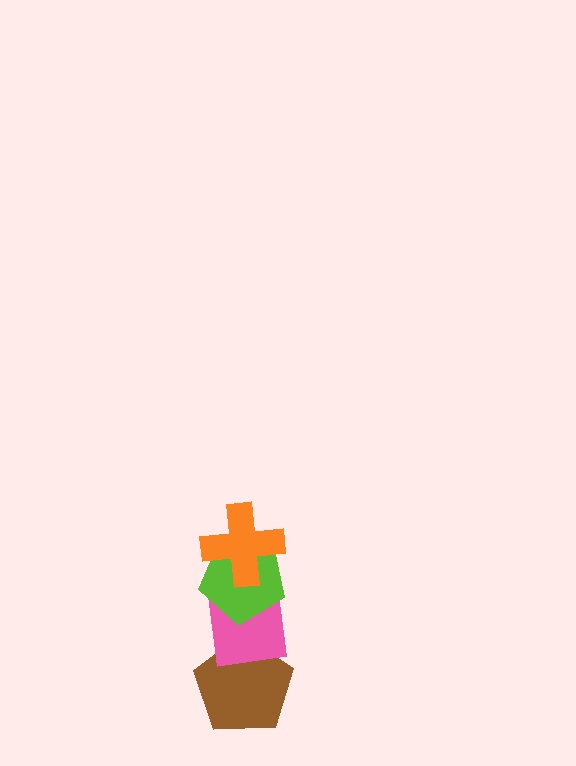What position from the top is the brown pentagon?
The brown pentagon is 4th from the top.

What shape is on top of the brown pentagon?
The pink square is on top of the brown pentagon.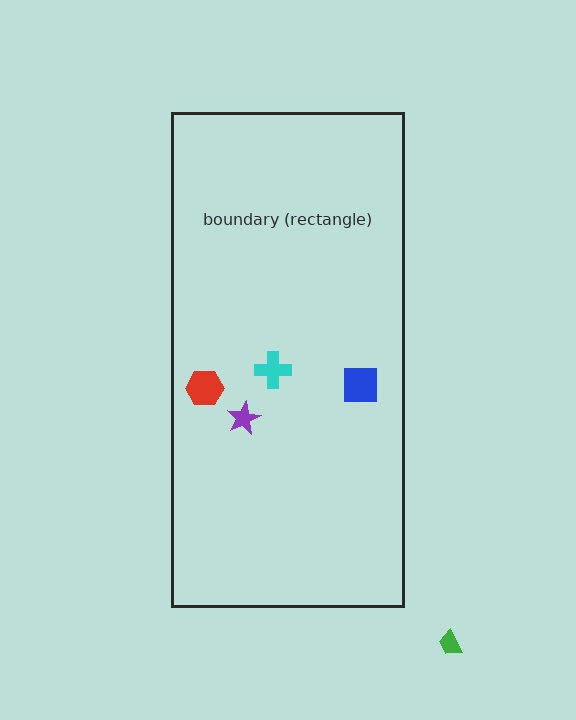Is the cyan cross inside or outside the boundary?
Inside.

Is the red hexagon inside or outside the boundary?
Inside.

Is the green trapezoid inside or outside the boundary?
Outside.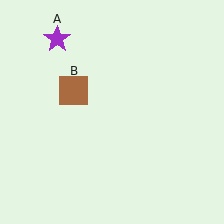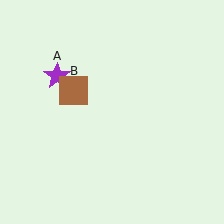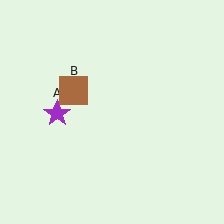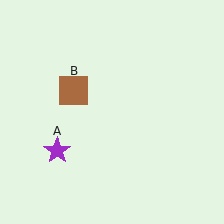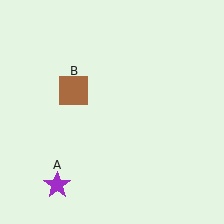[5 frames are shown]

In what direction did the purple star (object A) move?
The purple star (object A) moved down.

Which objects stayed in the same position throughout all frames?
Brown square (object B) remained stationary.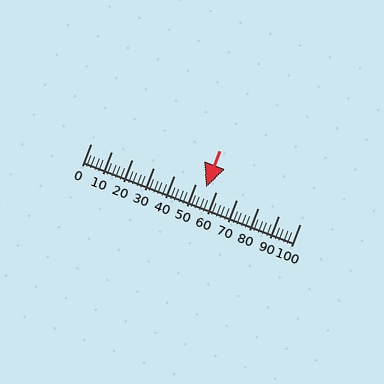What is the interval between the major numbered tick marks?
The major tick marks are spaced 10 units apart.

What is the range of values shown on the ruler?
The ruler shows values from 0 to 100.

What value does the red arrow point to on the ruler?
The red arrow points to approximately 55.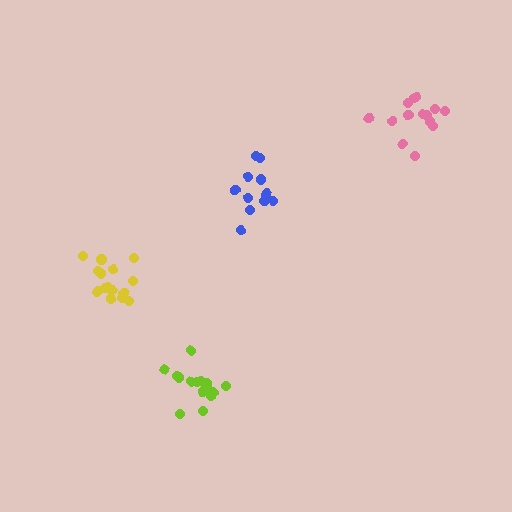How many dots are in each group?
Group 1: 15 dots, Group 2: 14 dots, Group 3: 12 dots, Group 4: 15 dots (56 total).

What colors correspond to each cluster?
The clusters are colored: yellow, pink, blue, lime.